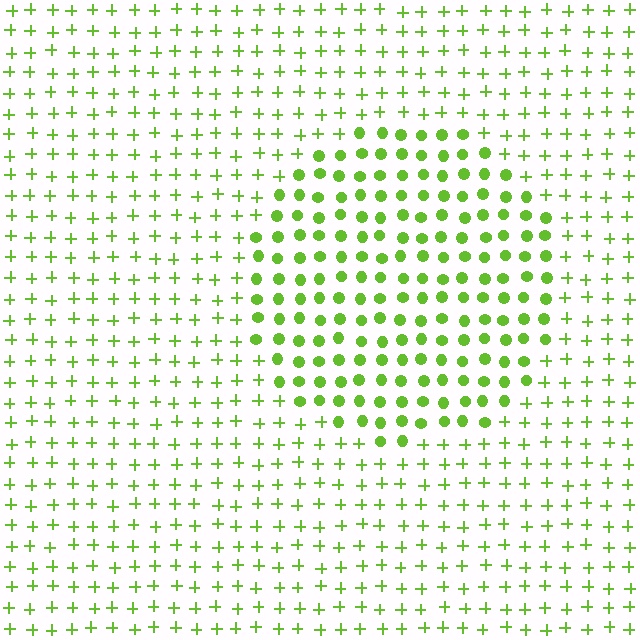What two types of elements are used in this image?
The image uses circles inside the circle region and plus signs outside it.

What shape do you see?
I see a circle.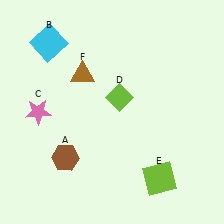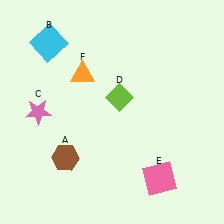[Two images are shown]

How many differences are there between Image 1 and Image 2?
There are 2 differences between the two images.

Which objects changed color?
E changed from lime to pink. F changed from brown to orange.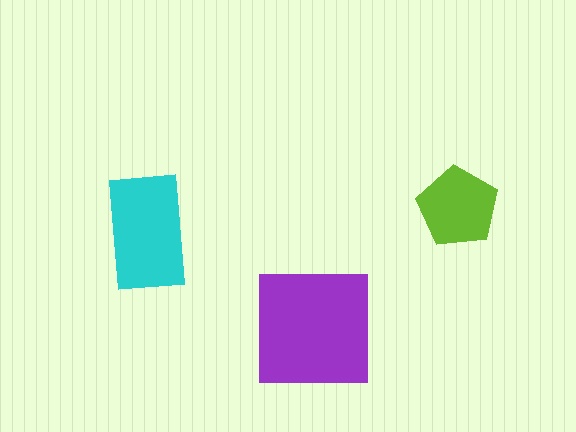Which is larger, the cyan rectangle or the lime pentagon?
The cyan rectangle.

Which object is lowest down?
The purple square is bottommost.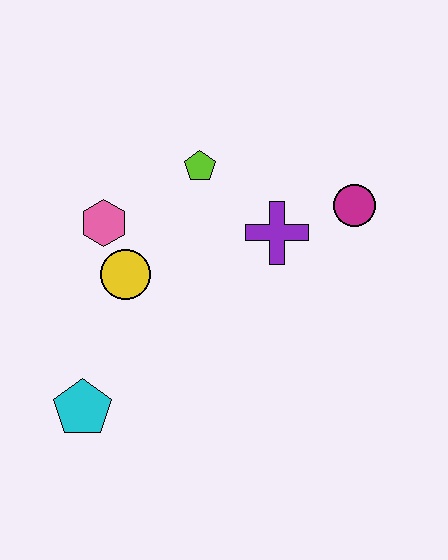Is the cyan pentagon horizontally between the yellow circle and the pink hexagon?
No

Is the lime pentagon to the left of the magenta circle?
Yes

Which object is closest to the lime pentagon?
The purple cross is closest to the lime pentagon.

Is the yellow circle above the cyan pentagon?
Yes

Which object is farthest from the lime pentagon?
The cyan pentagon is farthest from the lime pentagon.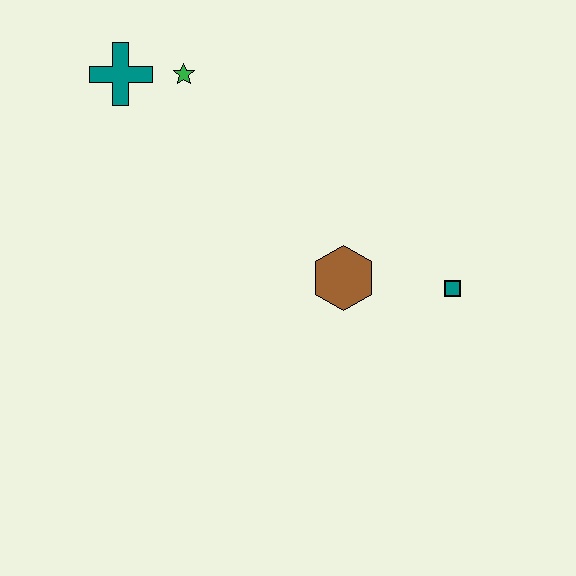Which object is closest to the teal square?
The brown hexagon is closest to the teal square.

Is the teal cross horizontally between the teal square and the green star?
No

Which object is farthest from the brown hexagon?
The teal cross is farthest from the brown hexagon.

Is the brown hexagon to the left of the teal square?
Yes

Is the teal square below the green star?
Yes